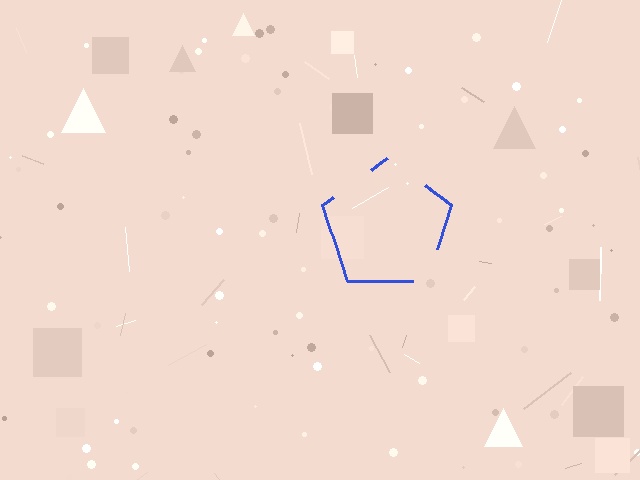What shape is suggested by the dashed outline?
The dashed outline suggests a pentagon.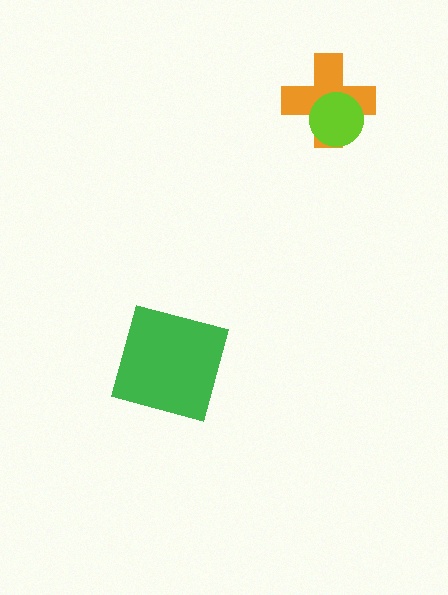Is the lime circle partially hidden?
No, no other shape covers it.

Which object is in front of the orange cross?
The lime circle is in front of the orange cross.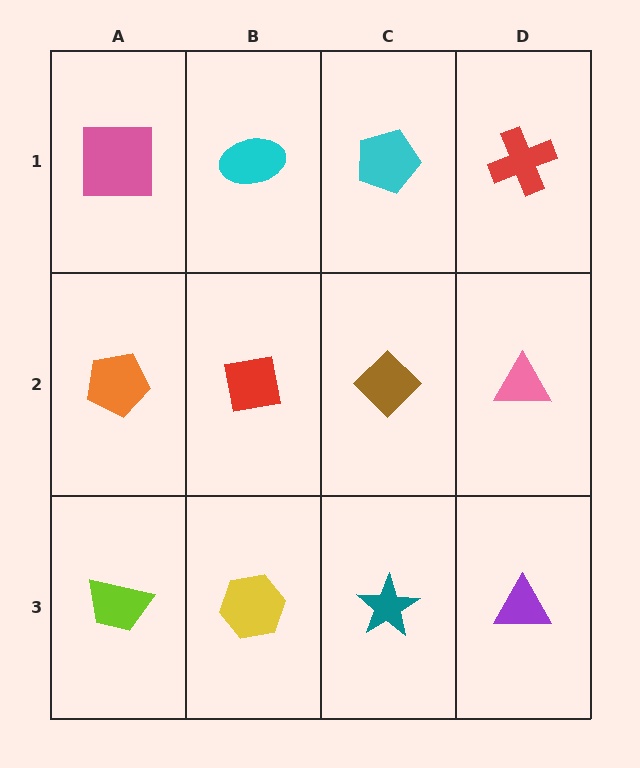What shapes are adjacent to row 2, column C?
A cyan pentagon (row 1, column C), a teal star (row 3, column C), a red square (row 2, column B), a pink triangle (row 2, column D).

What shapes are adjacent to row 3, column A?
An orange pentagon (row 2, column A), a yellow hexagon (row 3, column B).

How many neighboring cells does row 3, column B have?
3.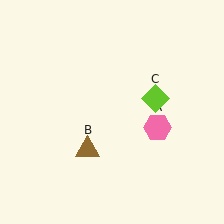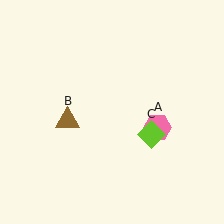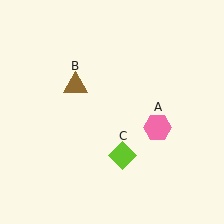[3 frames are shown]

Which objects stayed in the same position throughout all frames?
Pink hexagon (object A) remained stationary.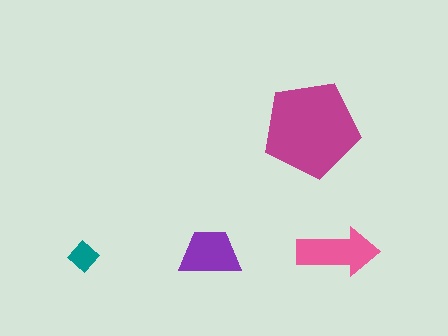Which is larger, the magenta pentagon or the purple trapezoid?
The magenta pentagon.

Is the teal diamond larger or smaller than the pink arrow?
Smaller.